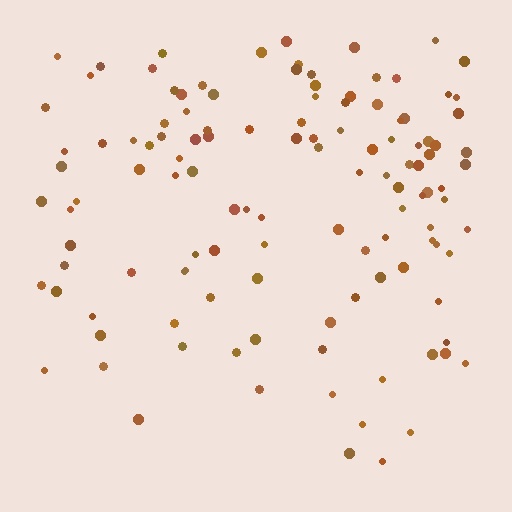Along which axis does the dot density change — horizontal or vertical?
Vertical.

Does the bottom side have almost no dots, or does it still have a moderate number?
Still a moderate number, just noticeably fewer than the top.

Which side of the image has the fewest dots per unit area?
The bottom.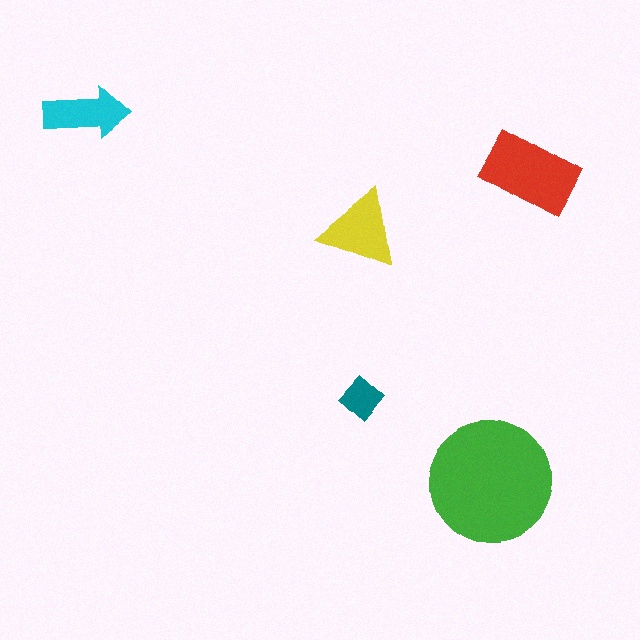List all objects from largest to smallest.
The green circle, the red rectangle, the yellow triangle, the cyan arrow, the teal diamond.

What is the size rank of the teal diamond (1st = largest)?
5th.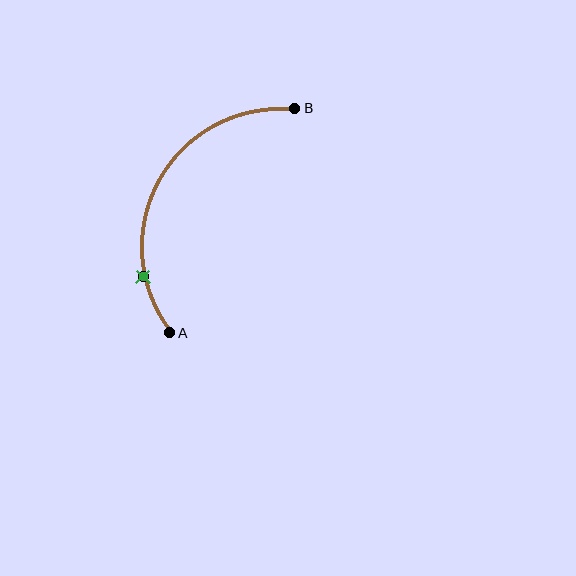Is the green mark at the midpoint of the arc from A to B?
No. The green mark lies on the arc but is closer to endpoint A. The arc midpoint would be at the point on the curve equidistant along the arc from both A and B.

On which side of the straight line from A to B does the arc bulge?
The arc bulges to the left of the straight line connecting A and B.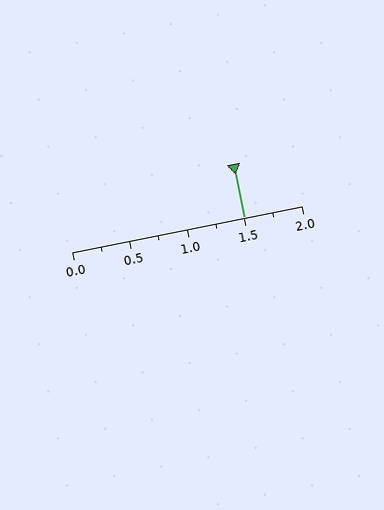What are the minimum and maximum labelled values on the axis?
The axis runs from 0.0 to 2.0.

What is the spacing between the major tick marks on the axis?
The major ticks are spaced 0.5 apart.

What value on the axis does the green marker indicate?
The marker indicates approximately 1.5.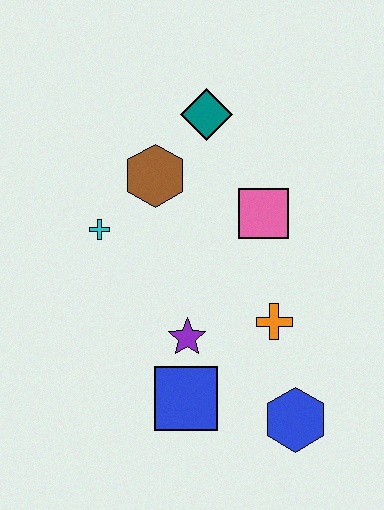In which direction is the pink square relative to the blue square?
The pink square is above the blue square.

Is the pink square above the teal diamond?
No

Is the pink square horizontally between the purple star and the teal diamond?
No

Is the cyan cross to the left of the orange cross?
Yes